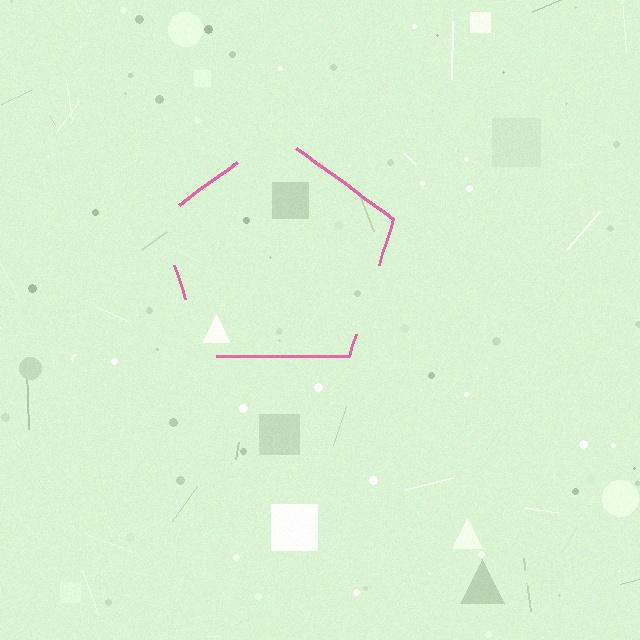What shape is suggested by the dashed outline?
The dashed outline suggests a pentagon.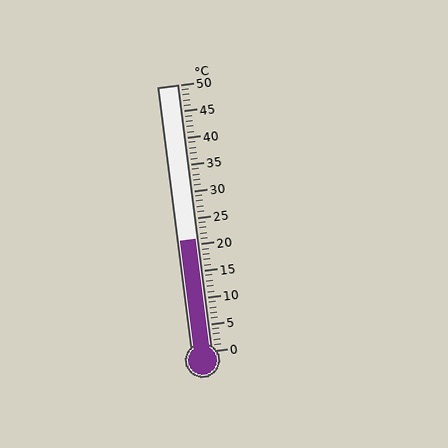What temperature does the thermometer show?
The thermometer shows approximately 21°C.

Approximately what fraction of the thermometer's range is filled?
The thermometer is filled to approximately 40% of its range.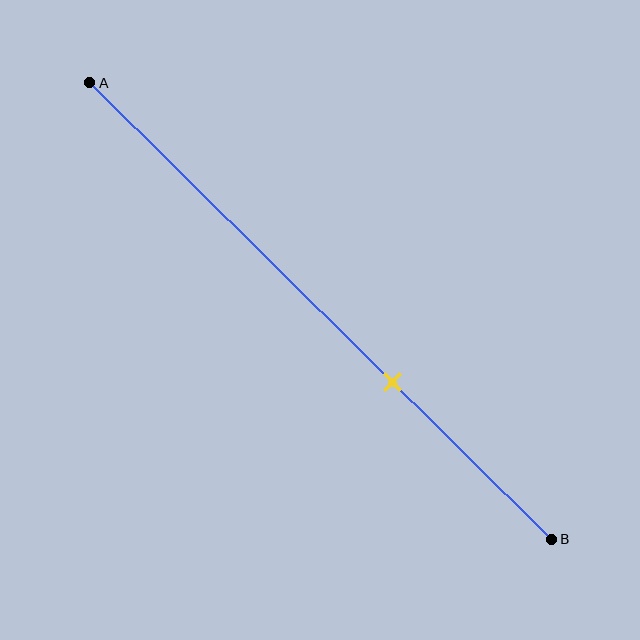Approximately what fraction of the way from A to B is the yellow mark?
The yellow mark is approximately 65% of the way from A to B.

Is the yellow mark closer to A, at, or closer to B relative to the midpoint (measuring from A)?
The yellow mark is closer to point B than the midpoint of segment AB.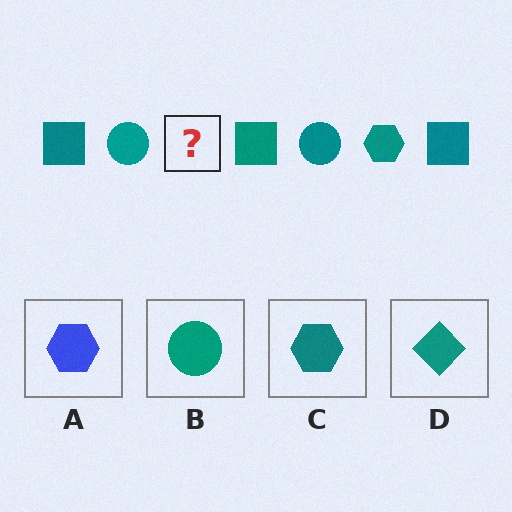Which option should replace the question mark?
Option C.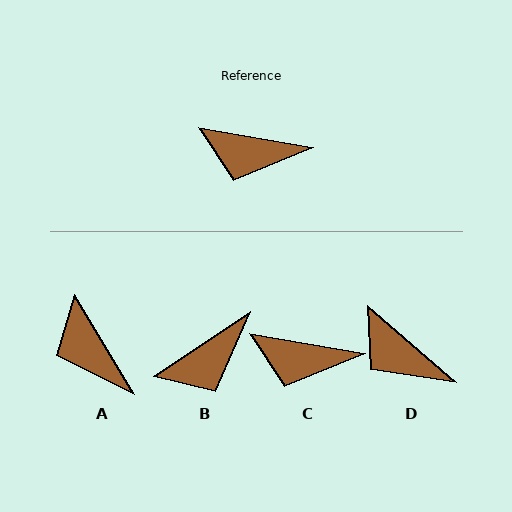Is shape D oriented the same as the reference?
No, it is off by about 31 degrees.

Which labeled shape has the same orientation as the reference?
C.